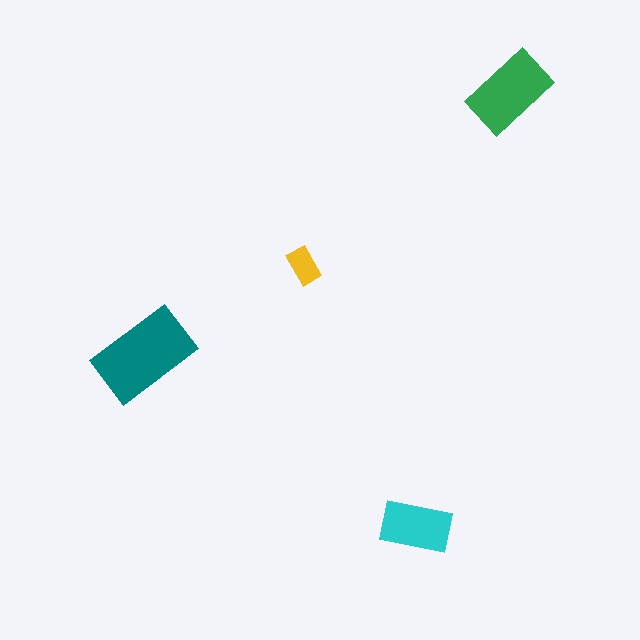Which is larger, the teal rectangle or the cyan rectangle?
The teal one.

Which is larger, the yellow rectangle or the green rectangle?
The green one.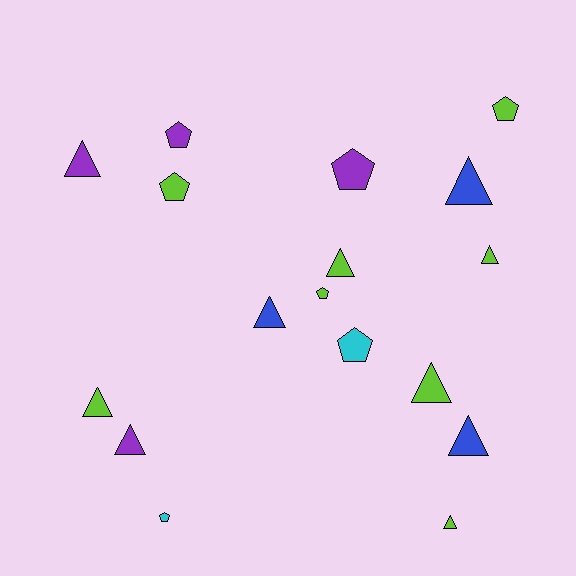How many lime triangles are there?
There are 5 lime triangles.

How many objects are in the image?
There are 17 objects.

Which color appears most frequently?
Lime, with 8 objects.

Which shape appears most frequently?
Triangle, with 10 objects.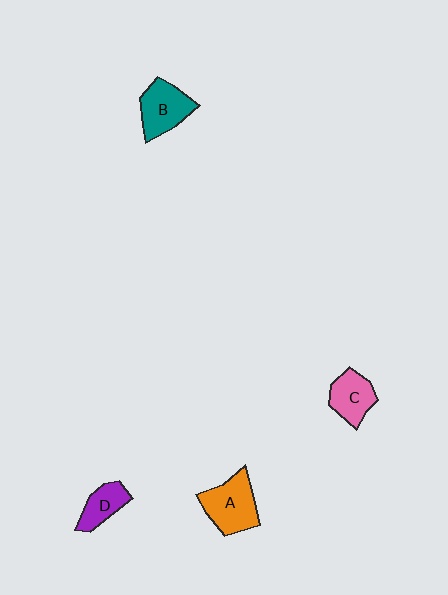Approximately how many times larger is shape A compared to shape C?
Approximately 1.4 times.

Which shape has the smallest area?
Shape D (purple).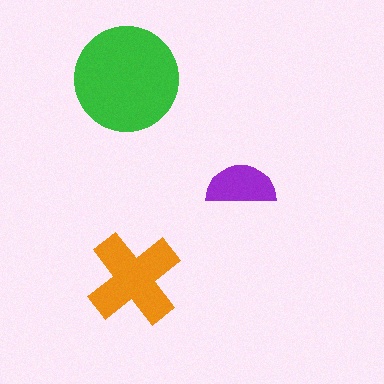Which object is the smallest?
The purple semicircle.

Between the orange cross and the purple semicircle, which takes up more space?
The orange cross.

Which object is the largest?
The green circle.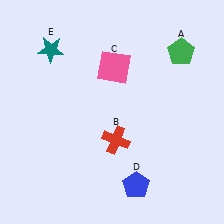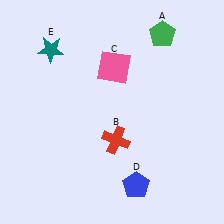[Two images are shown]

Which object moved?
The green pentagon (A) moved left.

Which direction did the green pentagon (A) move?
The green pentagon (A) moved left.